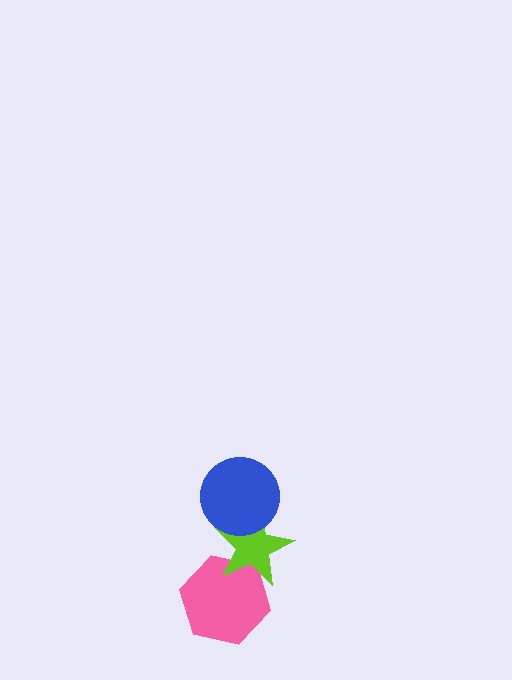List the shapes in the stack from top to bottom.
From top to bottom: the blue circle, the lime star, the pink hexagon.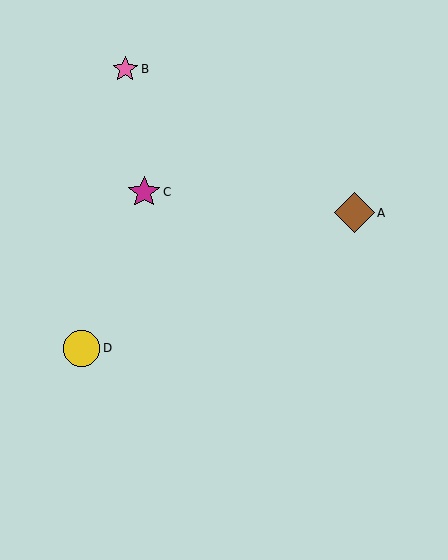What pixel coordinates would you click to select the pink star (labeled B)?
Click at (125, 69) to select the pink star B.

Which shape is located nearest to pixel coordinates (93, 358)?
The yellow circle (labeled D) at (82, 348) is nearest to that location.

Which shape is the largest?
The brown diamond (labeled A) is the largest.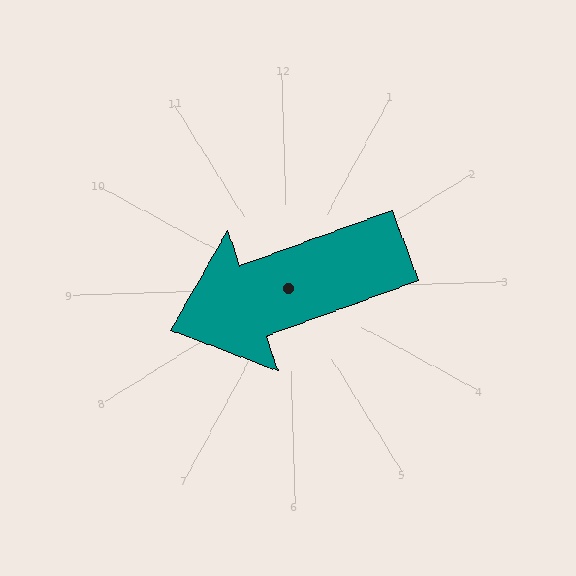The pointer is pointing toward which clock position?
Roughly 8 o'clock.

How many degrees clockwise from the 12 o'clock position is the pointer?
Approximately 252 degrees.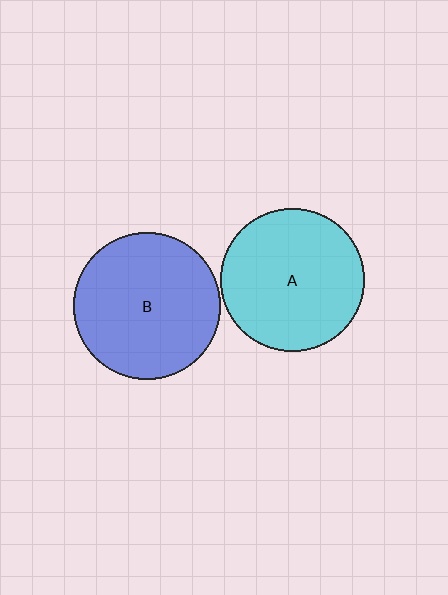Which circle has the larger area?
Circle B (blue).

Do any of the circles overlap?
No, none of the circles overlap.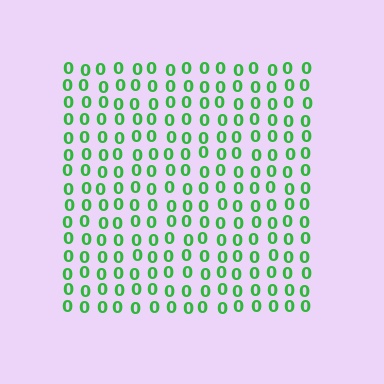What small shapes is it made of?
It is made of small digit 0's.